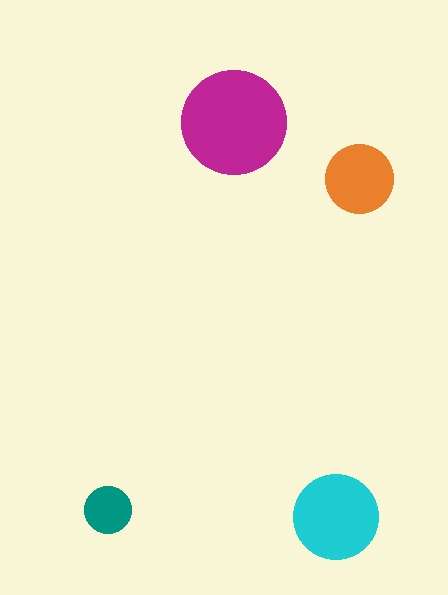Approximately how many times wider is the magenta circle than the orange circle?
About 1.5 times wider.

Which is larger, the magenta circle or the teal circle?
The magenta one.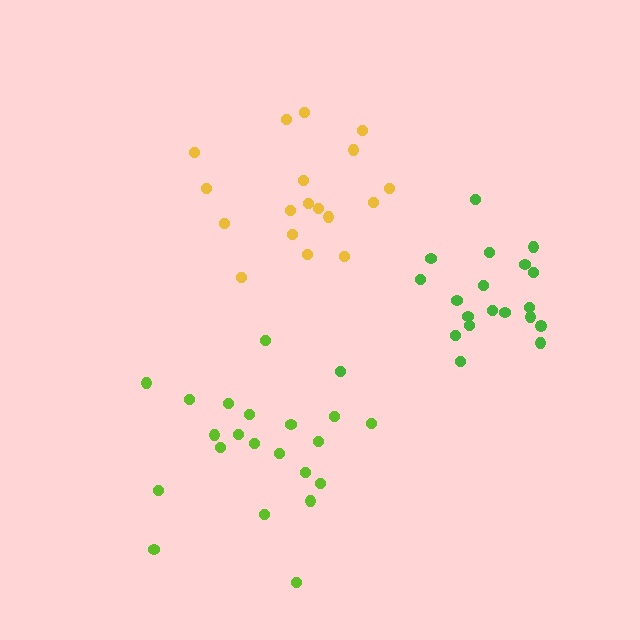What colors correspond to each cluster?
The clusters are colored: yellow, lime, green.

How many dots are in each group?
Group 1: 18 dots, Group 2: 21 dots, Group 3: 20 dots (59 total).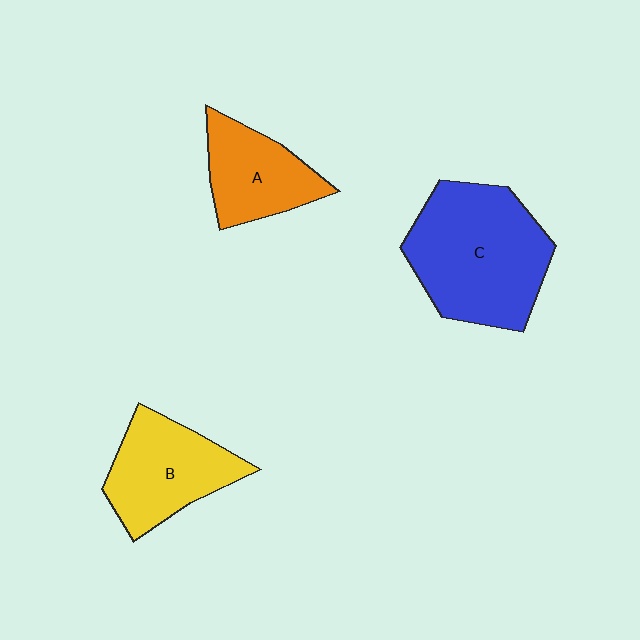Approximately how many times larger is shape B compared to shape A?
Approximately 1.2 times.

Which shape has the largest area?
Shape C (blue).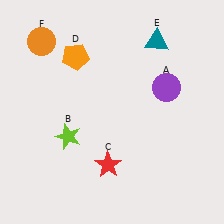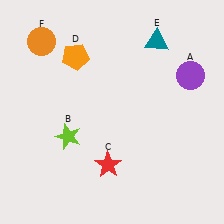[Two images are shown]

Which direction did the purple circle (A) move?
The purple circle (A) moved right.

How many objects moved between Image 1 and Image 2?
1 object moved between the two images.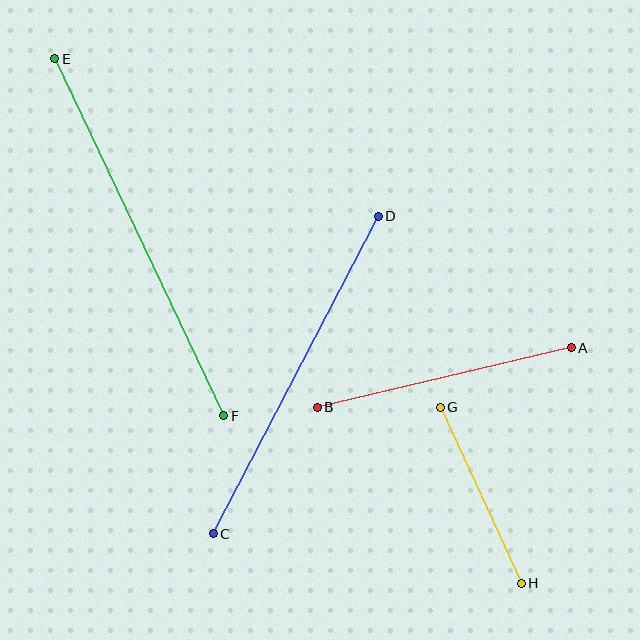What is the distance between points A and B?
The distance is approximately 261 pixels.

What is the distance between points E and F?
The distance is approximately 395 pixels.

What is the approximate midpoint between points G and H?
The midpoint is at approximately (481, 495) pixels.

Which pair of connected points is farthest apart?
Points E and F are farthest apart.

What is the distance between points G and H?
The distance is approximately 194 pixels.